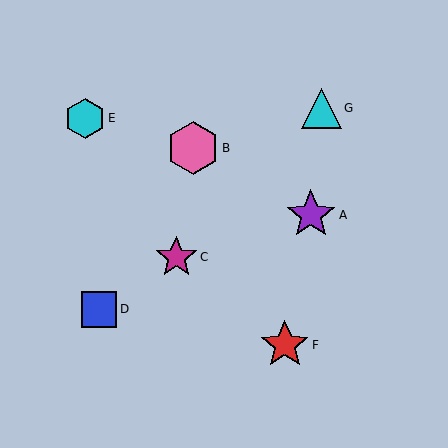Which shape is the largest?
The pink hexagon (labeled B) is the largest.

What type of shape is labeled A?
Shape A is a purple star.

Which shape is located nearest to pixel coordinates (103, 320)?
The blue square (labeled D) at (99, 310) is nearest to that location.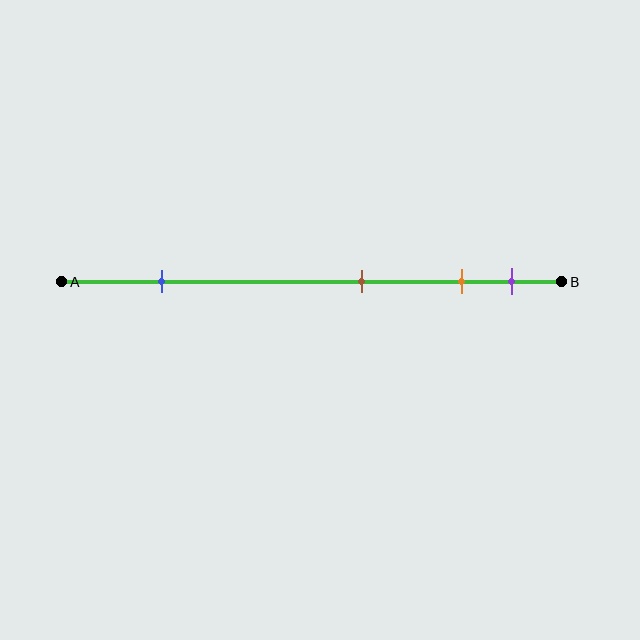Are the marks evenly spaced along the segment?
No, the marks are not evenly spaced.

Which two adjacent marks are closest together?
The orange and purple marks are the closest adjacent pair.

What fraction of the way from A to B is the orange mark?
The orange mark is approximately 80% (0.8) of the way from A to B.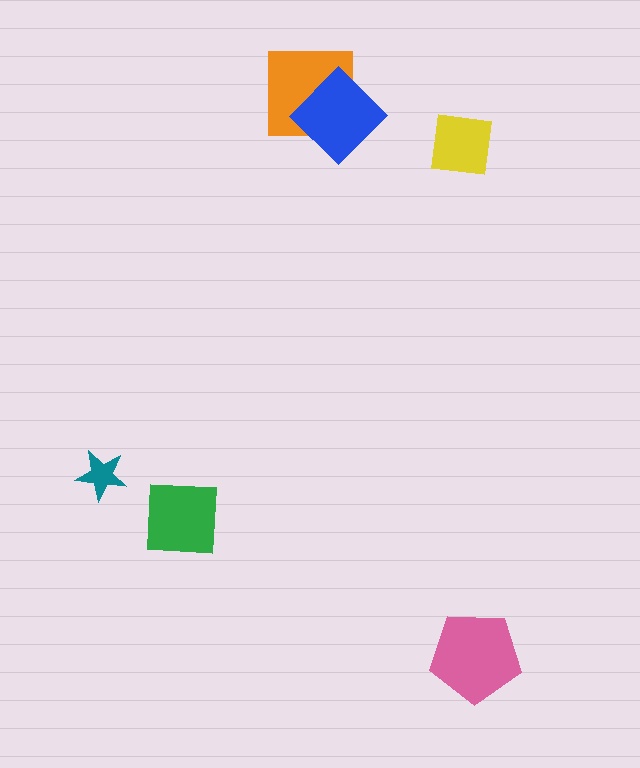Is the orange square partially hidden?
Yes, it is partially covered by another shape.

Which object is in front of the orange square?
The blue diamond is in front of the orange square.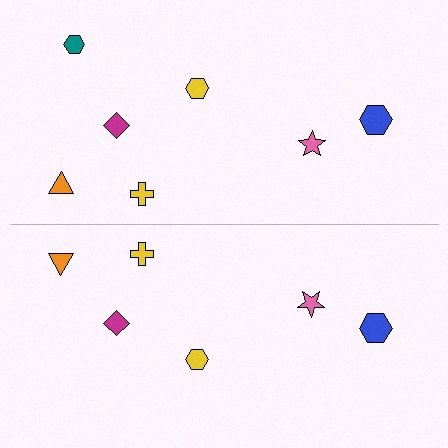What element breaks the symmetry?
A teal hexagon is missing from the bottom side.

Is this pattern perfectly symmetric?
No, the pattern is not perfectly symmetric. A teal hexagon is missing from the bottom side.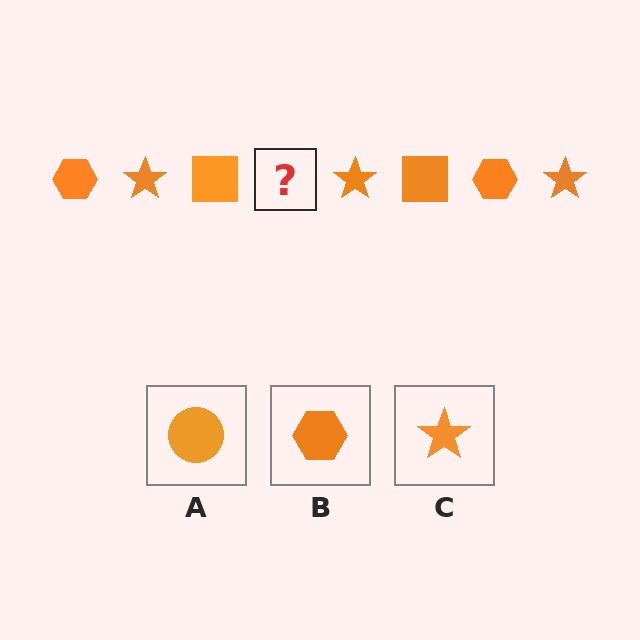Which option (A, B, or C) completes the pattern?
B.